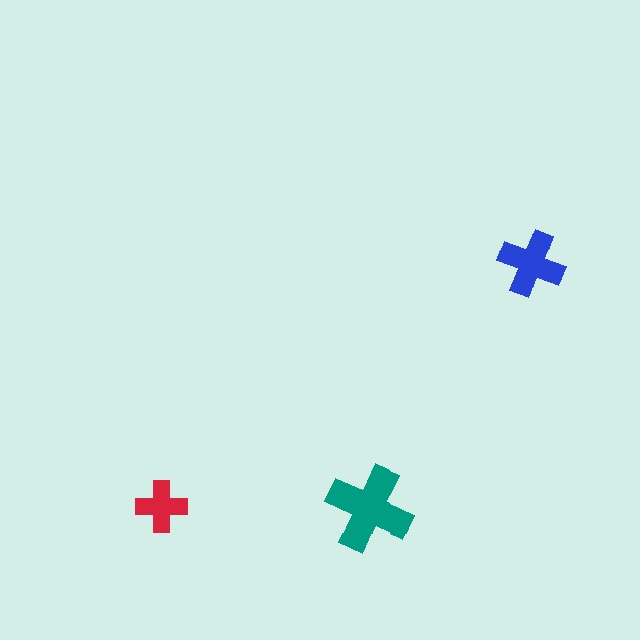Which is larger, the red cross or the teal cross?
The teal one.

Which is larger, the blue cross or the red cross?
The blue one.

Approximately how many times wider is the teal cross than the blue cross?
About 1.5 times wider.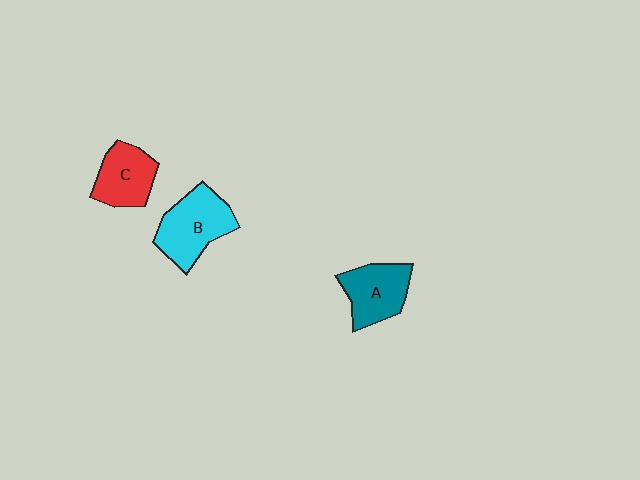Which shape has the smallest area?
Shape C (red).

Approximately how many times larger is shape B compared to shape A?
Approximately 1.2 times.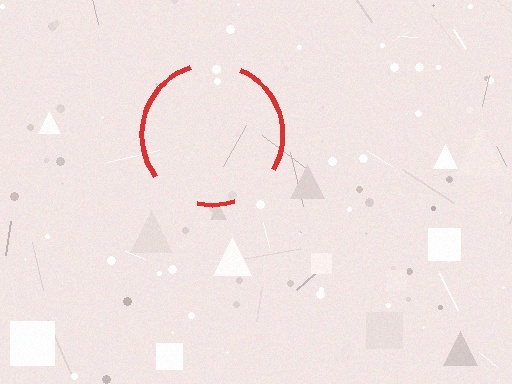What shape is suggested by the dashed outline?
The dashed outline suggests a circle.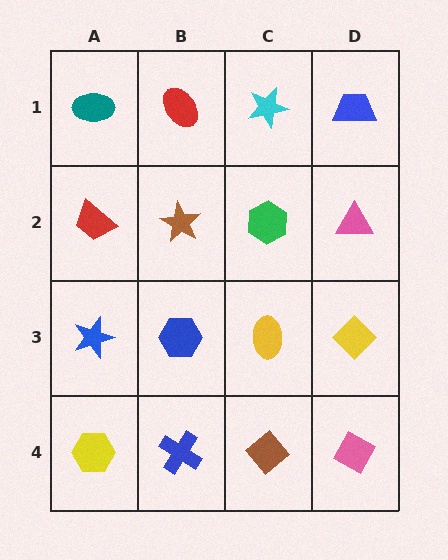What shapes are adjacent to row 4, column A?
A blue star (row 3, column A), a blue cross (row 4, column B).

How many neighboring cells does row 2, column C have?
4.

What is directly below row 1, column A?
A red trapezoid.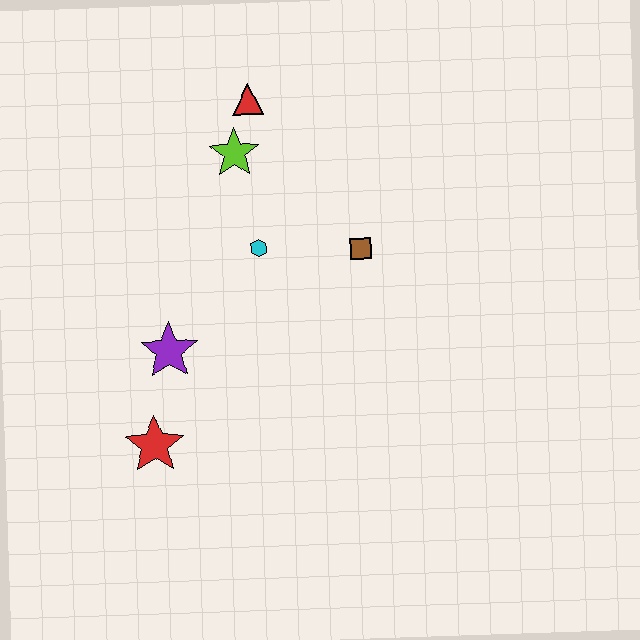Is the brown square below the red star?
No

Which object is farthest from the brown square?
The red star is farthest from the brown square.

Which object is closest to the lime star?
The red triangle is closest to the lime star.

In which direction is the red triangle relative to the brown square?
The red triangle is above the brown square.